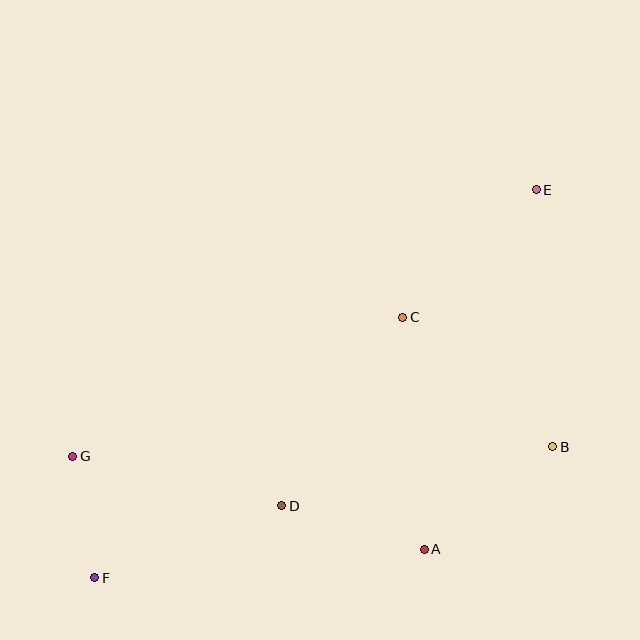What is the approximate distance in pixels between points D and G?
The distance between D and G is approximately 215 pixels.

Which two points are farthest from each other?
Points E and F are farthest from each other.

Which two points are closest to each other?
Points F and G are closest to each other.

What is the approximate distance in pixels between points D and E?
The distance between D and E is approximately 405 pixels.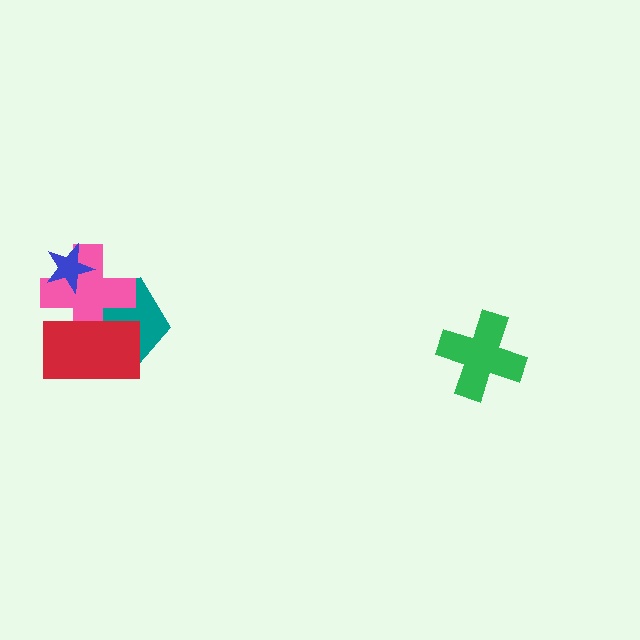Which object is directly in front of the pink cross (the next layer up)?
The red rectangle is directly in front of the pink cross.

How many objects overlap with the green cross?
0 objects overlap with the green cross.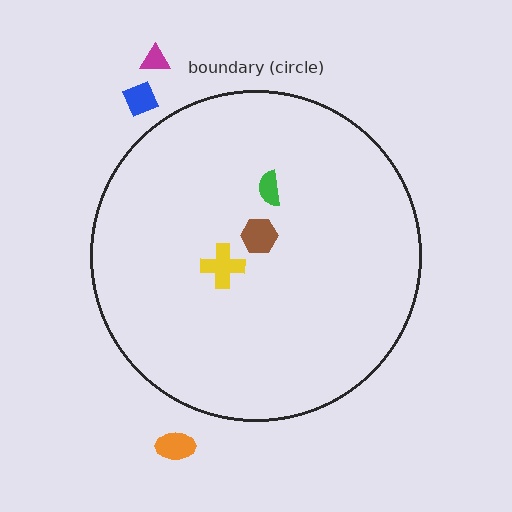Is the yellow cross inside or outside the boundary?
Inside.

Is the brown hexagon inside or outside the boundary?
Inside.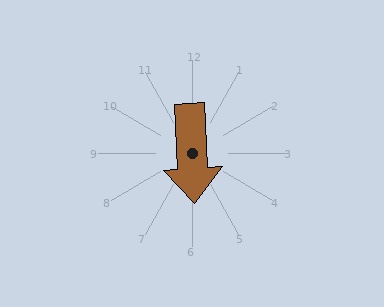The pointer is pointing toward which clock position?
Roughly 6 o'clock.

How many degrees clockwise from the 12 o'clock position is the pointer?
Approximately 177 degrees.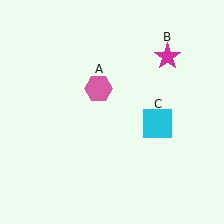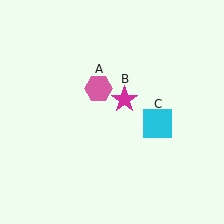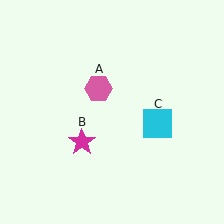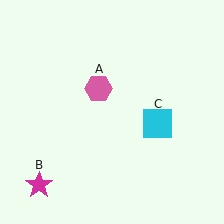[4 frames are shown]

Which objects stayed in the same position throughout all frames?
Pink hexagon (object A) and cyan square (object C) remained stationary.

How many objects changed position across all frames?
1 object changed position: magenta star (object B).